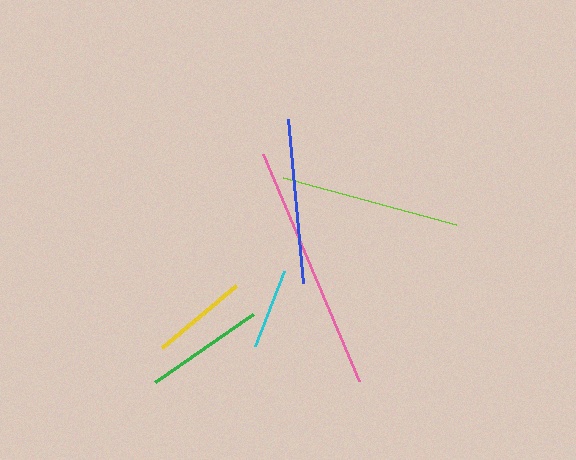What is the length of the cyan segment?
The cyan segment is approximately 80 pixels long.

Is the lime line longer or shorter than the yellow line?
The lime line is longer than the yellow line.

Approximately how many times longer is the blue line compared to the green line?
The blue line is approximately 1.4 times the length of the green line.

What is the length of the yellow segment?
The yellow segment is approximately 96 pixels long.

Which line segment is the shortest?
The cyan line is the shortest at approximately 80 pixels.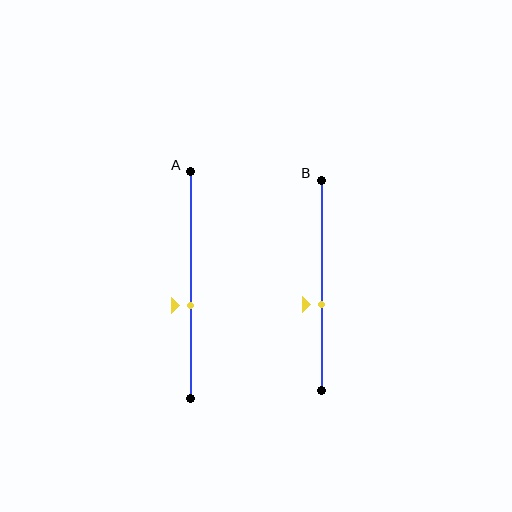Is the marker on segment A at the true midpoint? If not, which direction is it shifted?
No, the marker on segment A is shifted downward by about 9% of the segment length.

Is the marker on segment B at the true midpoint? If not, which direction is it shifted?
No, the marker on segment B is shifted downward by about 9% of the segment length.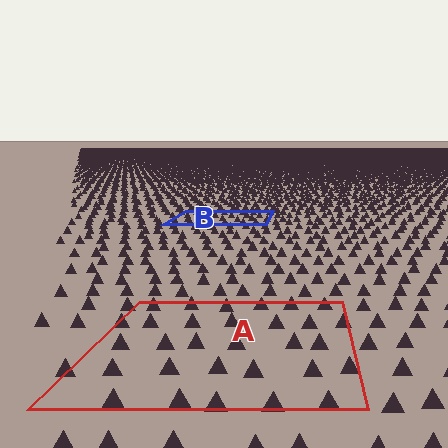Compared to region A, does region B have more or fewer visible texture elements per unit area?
Region B has more texture elements per unit area — they are packed more densely because it is farther away.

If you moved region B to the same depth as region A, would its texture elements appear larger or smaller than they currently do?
They would appear larger. At a closer depth, the same texture elements are projected at a bigger on-screen size.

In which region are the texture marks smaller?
The texture marks are smaller in region B, because it is farther away.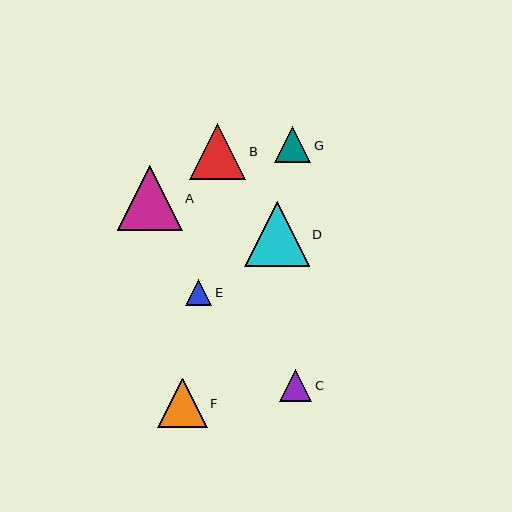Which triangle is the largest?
Triangle A is the largest with a size of approximately 65 pixels.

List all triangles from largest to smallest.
From largest to smallest: A, D, B, F, G, C, E.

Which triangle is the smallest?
Triangle E is the smallest with a size of approximately 27 pixels.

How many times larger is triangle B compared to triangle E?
Triangle B is approximately 2.1 times the size of triangle E.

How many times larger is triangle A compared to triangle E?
Triangle A is approximately 2.5 times the size of triangle E.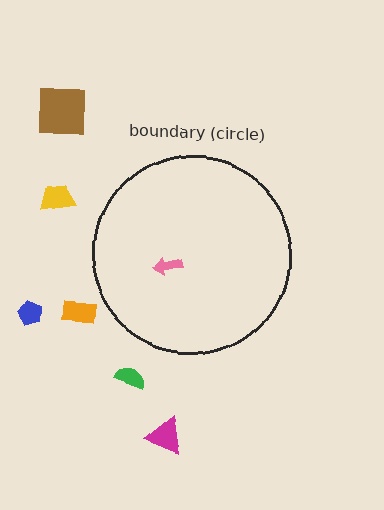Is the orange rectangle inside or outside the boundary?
Outside.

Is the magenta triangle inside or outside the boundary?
Outside.